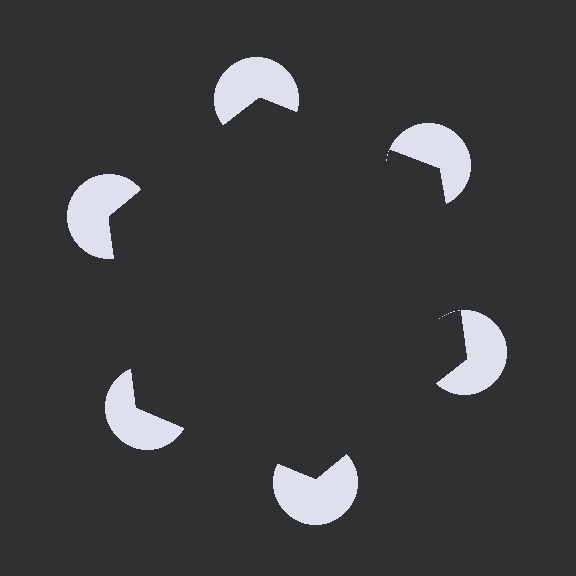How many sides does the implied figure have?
6 sides.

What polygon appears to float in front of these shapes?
An illusory hexagon — its edges are inferred from the aligned wedge cuts in the pac-man discs, not physically drawn.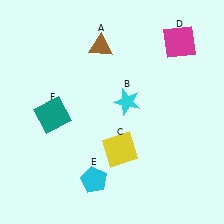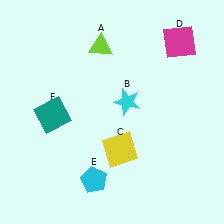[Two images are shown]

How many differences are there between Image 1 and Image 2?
There is 1 difference between the two images.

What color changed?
The triangle (A) changed from brown in Image 1 to lime in Image 2.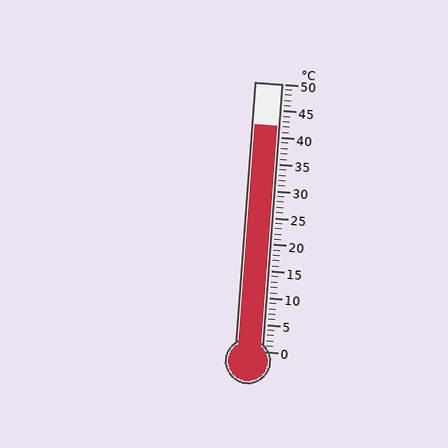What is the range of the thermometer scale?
The thermometer scale ranges from 0°C to 50°C.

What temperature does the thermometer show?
The thermometer shows approximately 42°C.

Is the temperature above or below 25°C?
The temperature is above 25°C.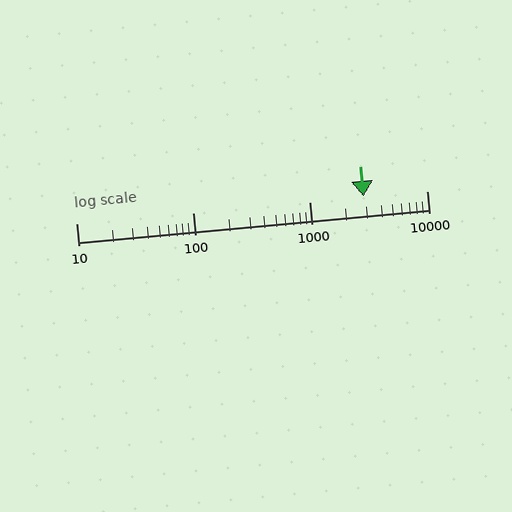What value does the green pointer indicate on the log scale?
The pointer indicates approximately 2900.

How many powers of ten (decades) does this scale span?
The scale spans 3 decades, from 10 to 10000.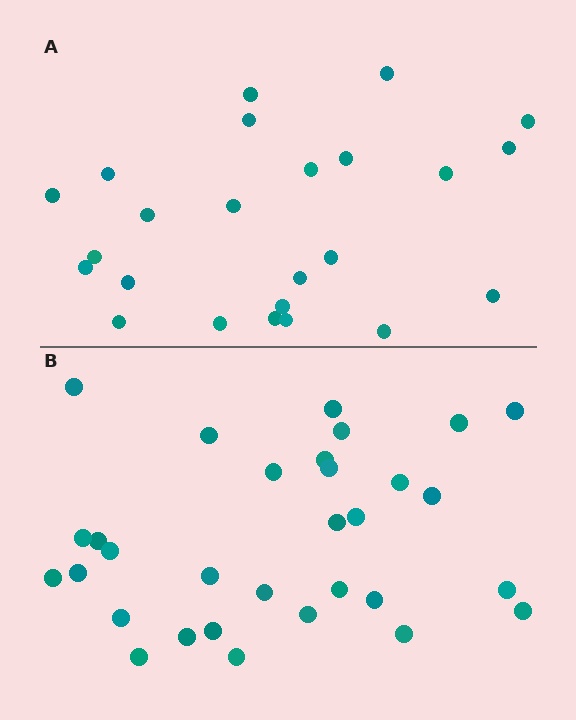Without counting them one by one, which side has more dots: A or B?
Region B (the bottom region) has more dots.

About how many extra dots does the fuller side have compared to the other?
Region B has roughly 8 or so more dots than region A.